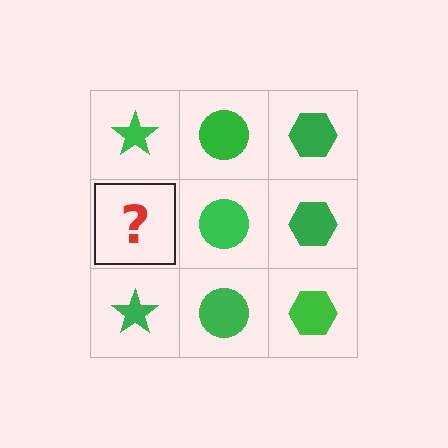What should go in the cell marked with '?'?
The missing cell should contain a green star.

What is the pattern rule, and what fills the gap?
The rule is that each column has a consistent shape. The gap should be filled with a green star.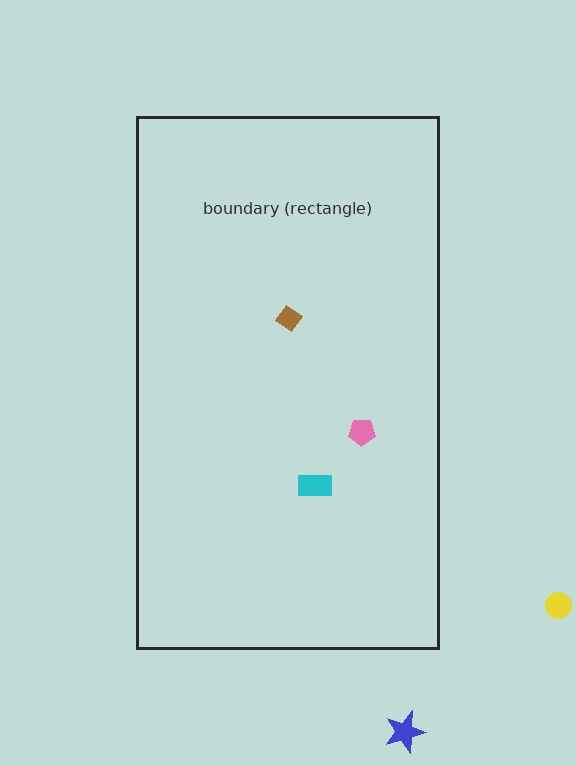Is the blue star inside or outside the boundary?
Outside.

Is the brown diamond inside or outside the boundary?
Inside.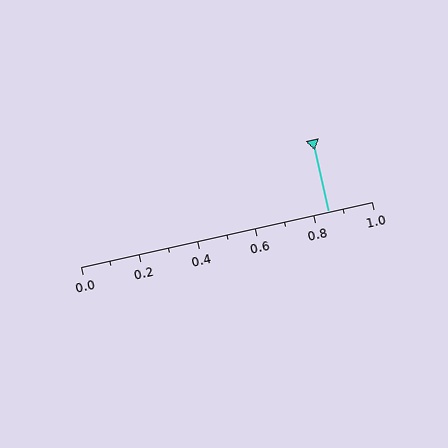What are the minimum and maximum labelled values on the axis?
The axis runs from 0.0 to 1.0.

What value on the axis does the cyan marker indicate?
The marker indicates approximately 0.85.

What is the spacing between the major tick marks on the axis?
The major ticks are spaced 0.2 apart.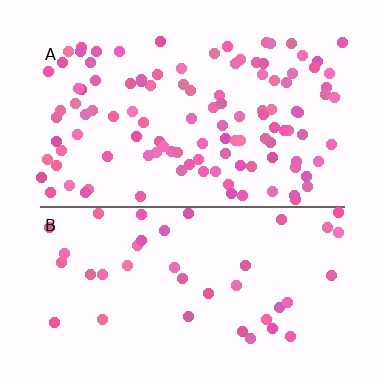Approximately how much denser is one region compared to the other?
Approximately 2.8× — region A over region B.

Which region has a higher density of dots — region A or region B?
A (the top).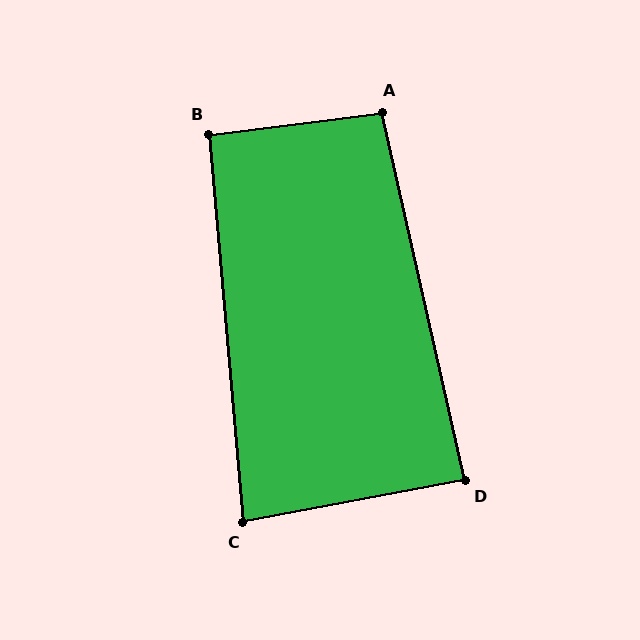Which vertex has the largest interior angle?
A, at approximately 96 degrees.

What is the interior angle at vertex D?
Approximately 88 degrees (approximately right).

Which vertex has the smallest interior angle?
C, at approximately 84 degrees.